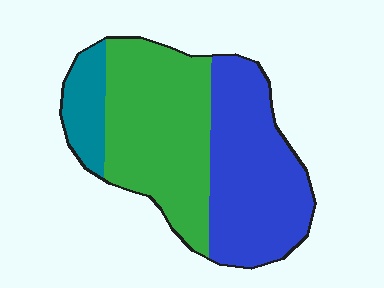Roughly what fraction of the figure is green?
Green covers roughly 45% of the figure.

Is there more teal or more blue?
Blue.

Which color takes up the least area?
Teal, at roughly 10%.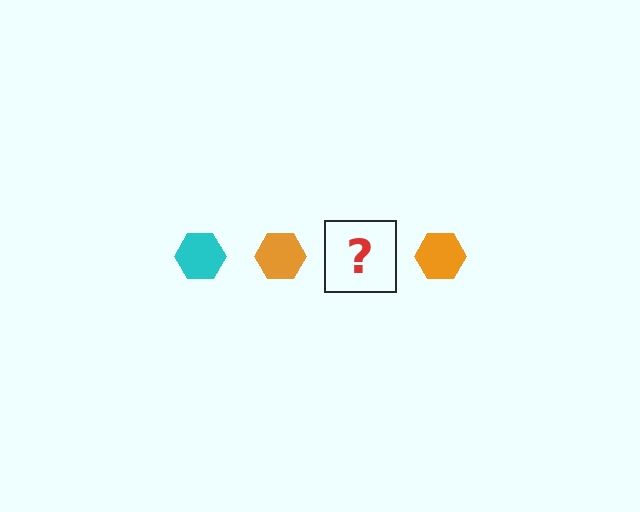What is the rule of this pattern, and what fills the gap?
The rule is that the pattern cycles through cyan, orange hexagons. The gap should be filled with a cyan hexagon.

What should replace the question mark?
The question mark should be replaced with a cyan hexagon.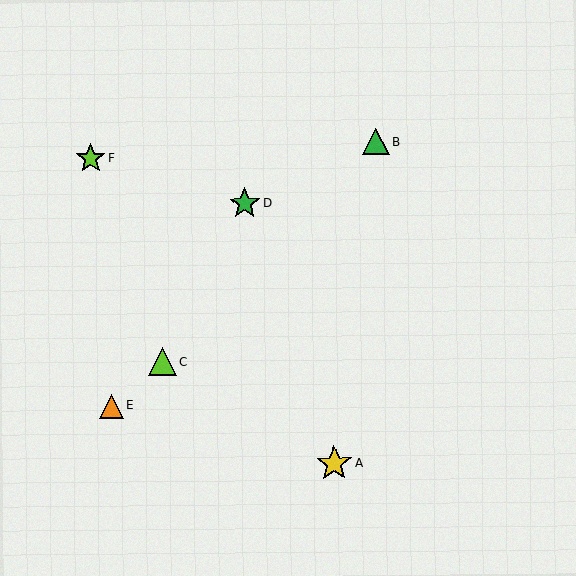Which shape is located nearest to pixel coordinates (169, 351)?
The lime triangle (labeled C) at (162, 362) is nearest to that location.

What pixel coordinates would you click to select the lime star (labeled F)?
Click at (90, 158) to select the lime star F.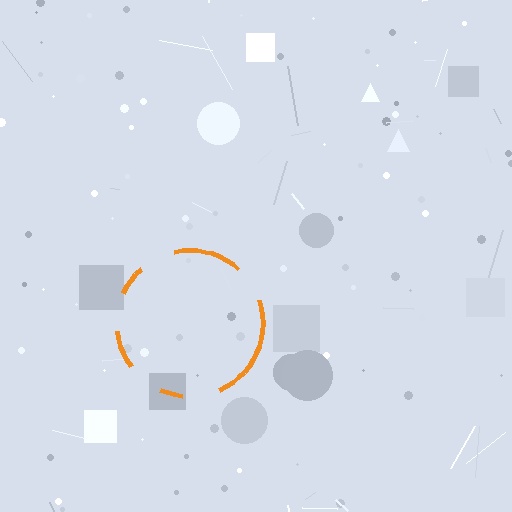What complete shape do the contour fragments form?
The contour fragments form a circle.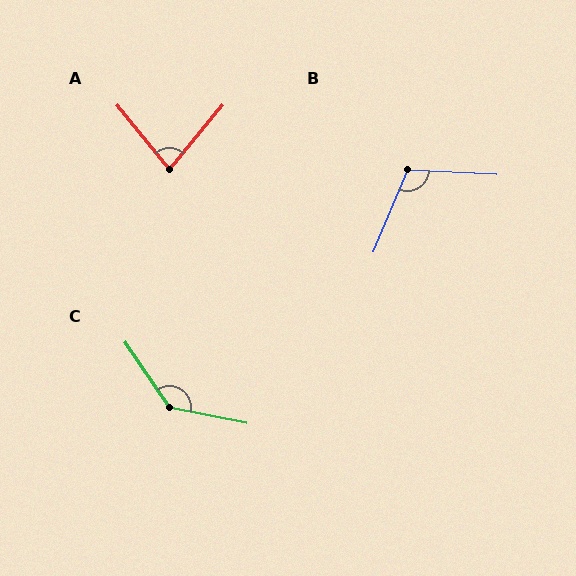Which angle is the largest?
C, at approximately 135 degrees.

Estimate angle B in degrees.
Approximately 110 degrees.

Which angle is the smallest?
A, at approximately 79 degrees.